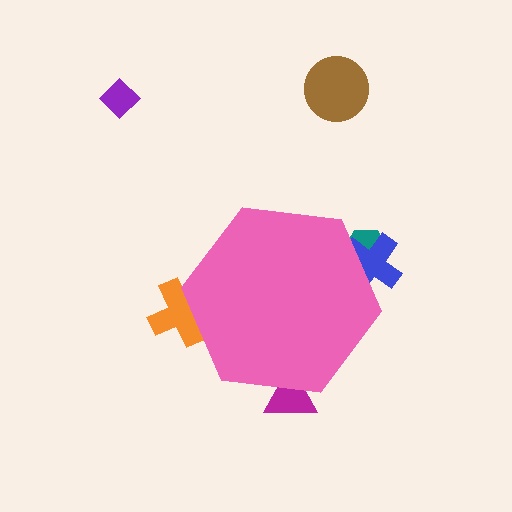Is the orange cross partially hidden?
Yes, the orange cross is partially hidden behind the pink hexagon.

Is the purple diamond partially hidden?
No, the purple diamond is fully visible.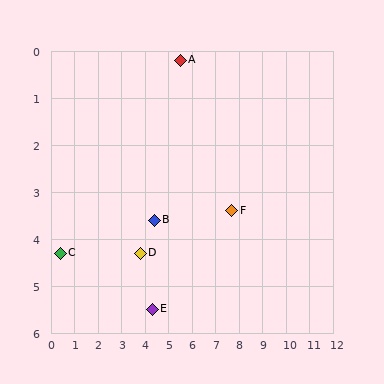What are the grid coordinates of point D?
Point D is at approximately (3.8, 4.3).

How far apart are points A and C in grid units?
Points A and C are about 6.5 grid units apart.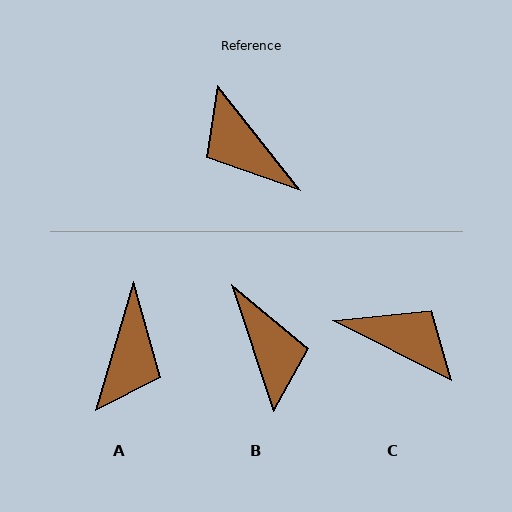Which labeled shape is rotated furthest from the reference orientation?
B, about 160 degrees away.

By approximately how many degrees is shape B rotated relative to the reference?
Approximately 160 degrees counter-clockwise.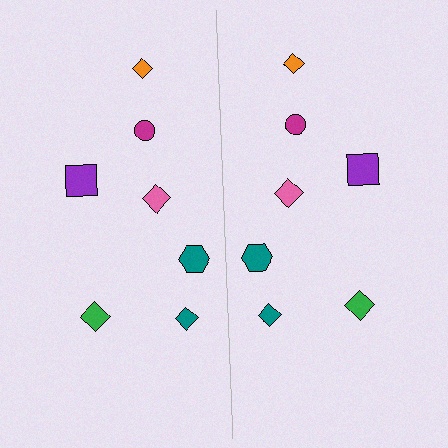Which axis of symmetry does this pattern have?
The pattern has a vertical axis of symmetry running through the center of the image.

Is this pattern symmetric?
Yes, this pattern has bilateral (reflection) symmetry.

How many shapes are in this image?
There are 14 shapes in this image.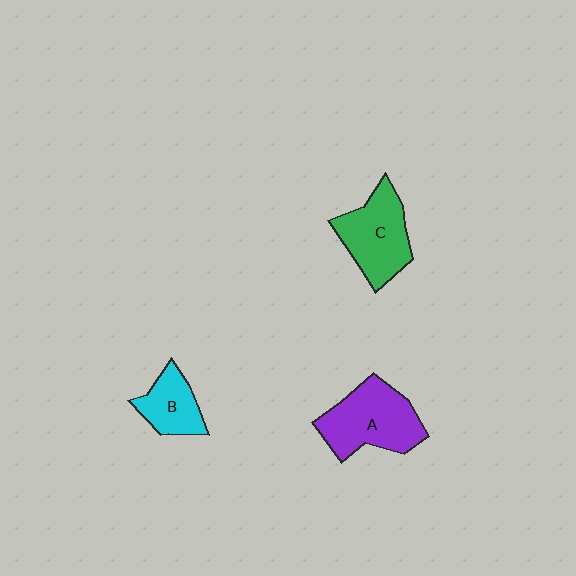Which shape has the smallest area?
Shape B (cyan).